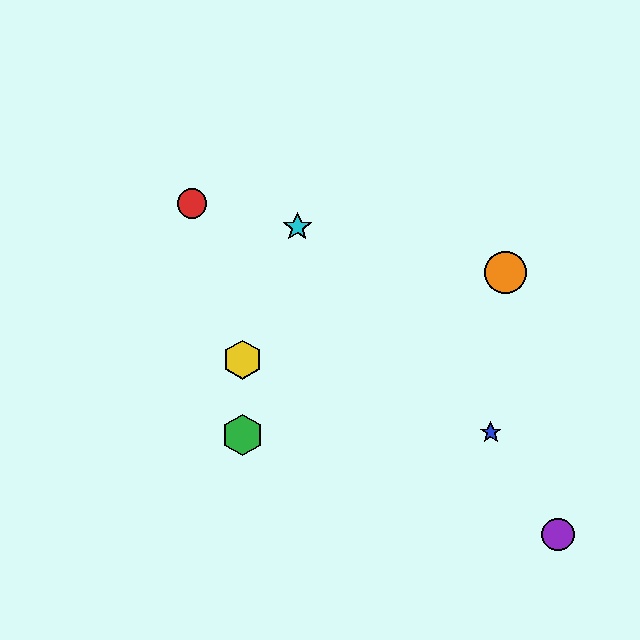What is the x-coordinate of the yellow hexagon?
The yellow hexagon is at x≈242.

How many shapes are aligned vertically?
2 shapes (the green hexagon, the yellow hexagon) are aligned vertically.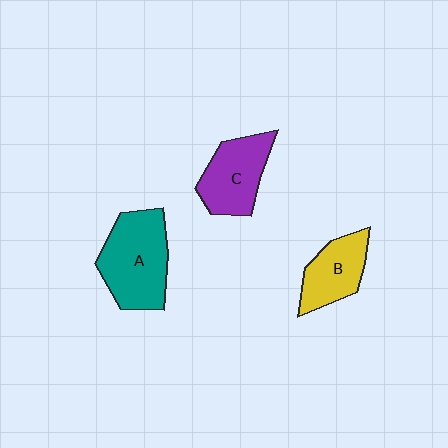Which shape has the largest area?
Shape A (teal).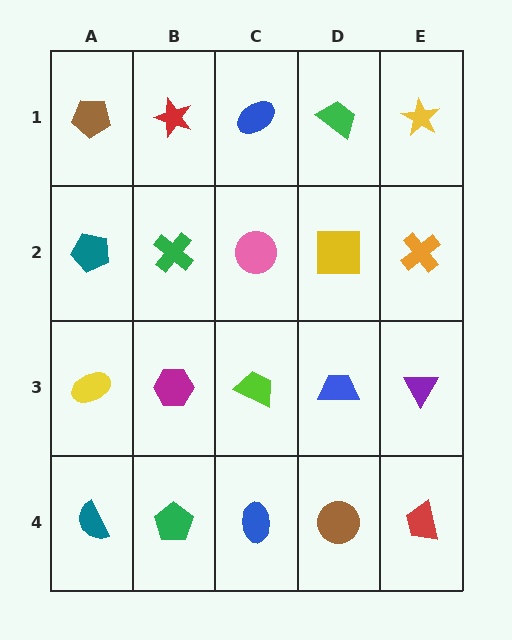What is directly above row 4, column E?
A purple triangle.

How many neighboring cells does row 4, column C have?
3.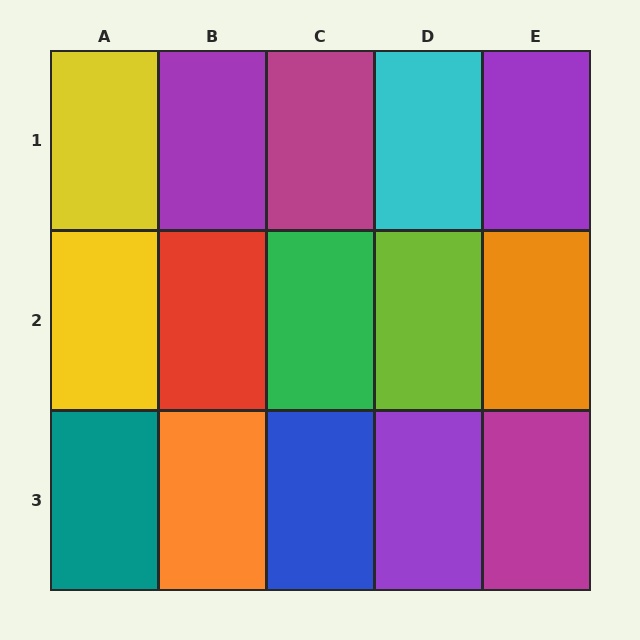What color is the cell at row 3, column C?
Blue.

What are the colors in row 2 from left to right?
Yellow, red, green, lime, orange.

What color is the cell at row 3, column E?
Magenta.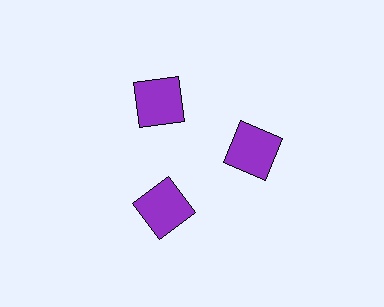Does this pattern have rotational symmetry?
Yes, this pattern has 3-fold rotational symmetry. It looks the same after rotating 120 degrees around the center.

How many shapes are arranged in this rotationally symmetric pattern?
There are 3 shapes, arranged in 3 groups of 1.